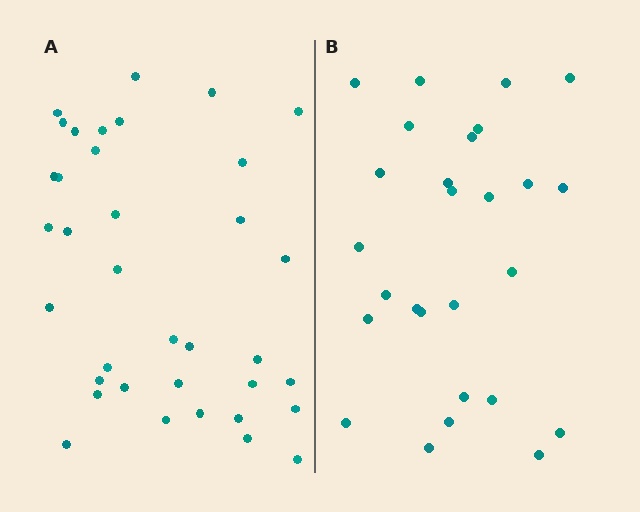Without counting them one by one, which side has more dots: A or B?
Region A (the left region) has more dots.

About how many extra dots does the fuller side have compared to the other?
Region A has roughly 8 or so more dots than region B.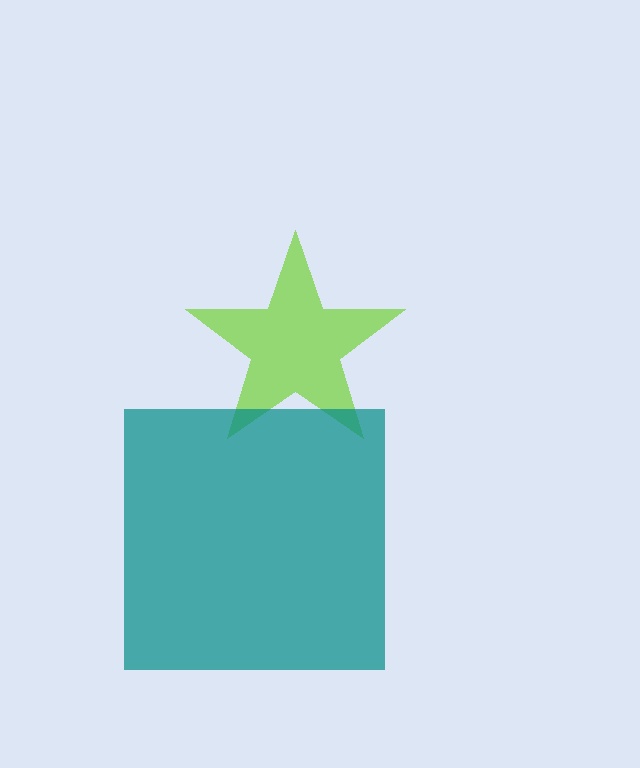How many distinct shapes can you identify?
There are 2 distinct shapes: a lime star, a teal square.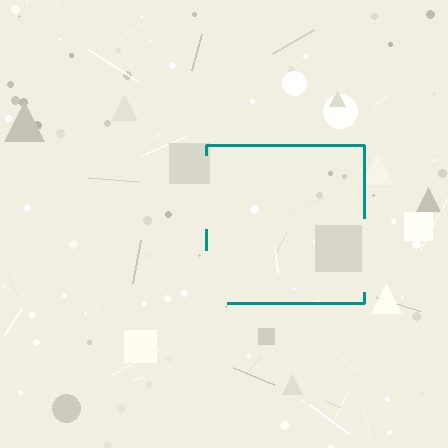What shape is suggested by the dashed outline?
The dashed outline suggests a square.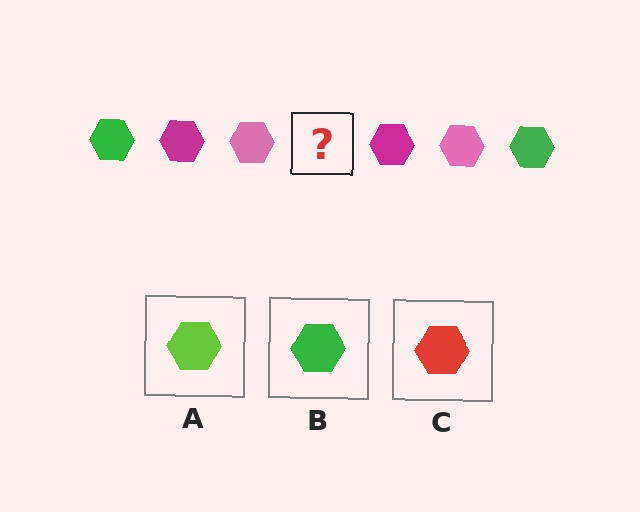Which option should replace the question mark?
Option B.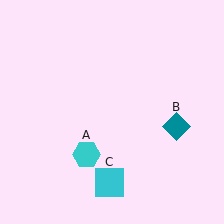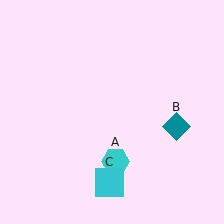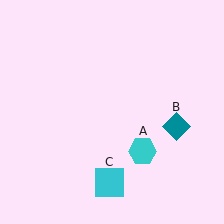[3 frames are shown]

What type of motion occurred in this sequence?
The cyan hexagon (object A) rotated counterclockwise around the center of the scene.